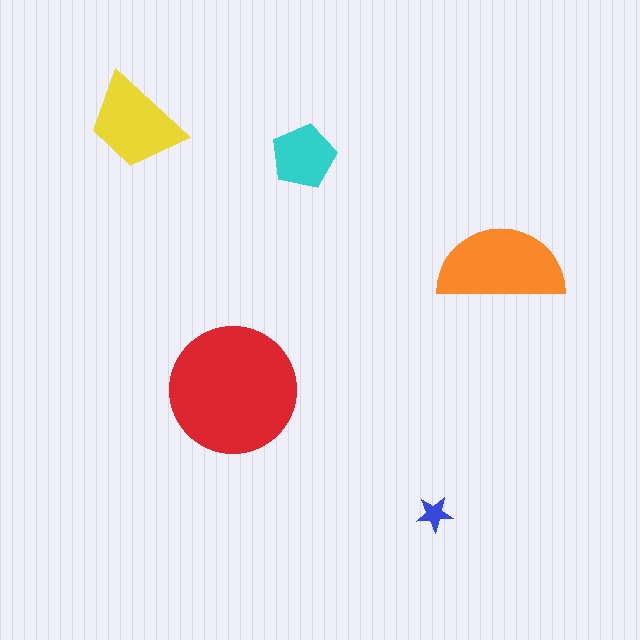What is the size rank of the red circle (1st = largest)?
1st.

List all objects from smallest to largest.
The blue star, the cyan pentagon, the yellow trapezoid, the orange semicircle, the red circle.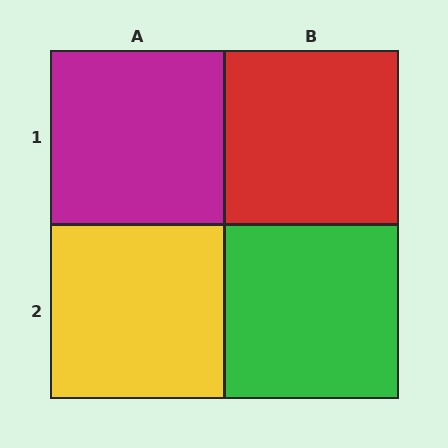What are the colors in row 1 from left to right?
Magenta, red.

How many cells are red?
1 cell is red.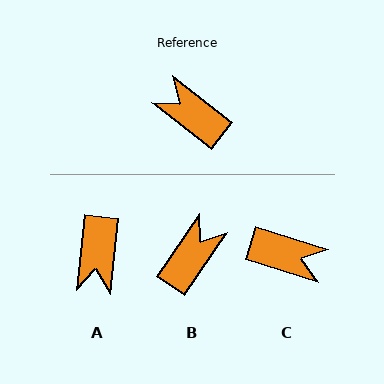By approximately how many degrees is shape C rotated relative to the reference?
Approximately 159 degrees clockwise.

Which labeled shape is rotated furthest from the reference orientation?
C, about 159 degrees away.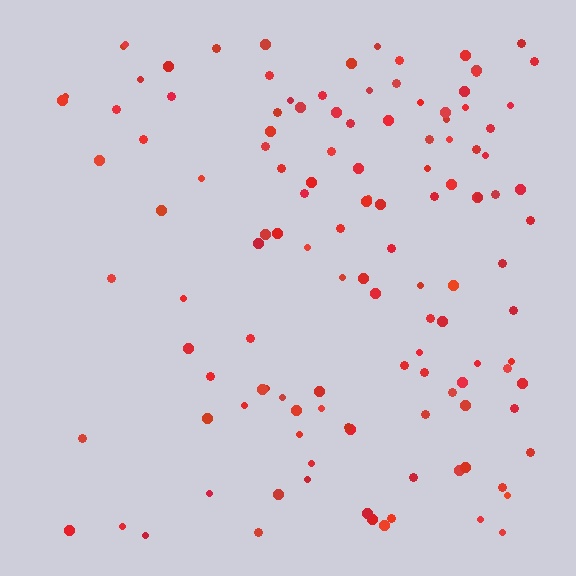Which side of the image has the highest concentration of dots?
The right.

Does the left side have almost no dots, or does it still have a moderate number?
Still a moderate number, just noticeably fewer than the right.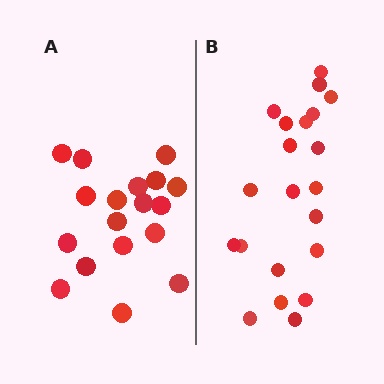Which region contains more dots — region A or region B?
Region B (the right region) has more dots.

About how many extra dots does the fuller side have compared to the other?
Region B has just a few more — roughly 2 or 3 more dots than region A.